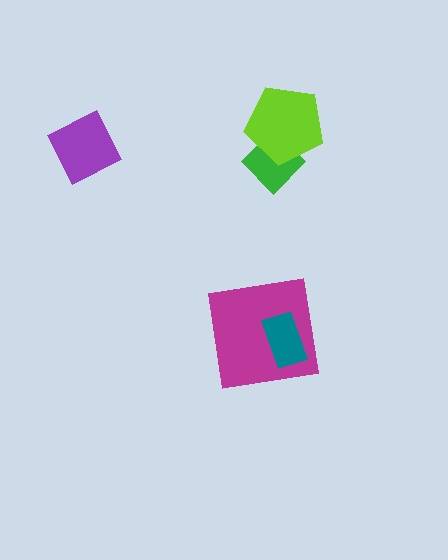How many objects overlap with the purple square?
0 objects overlap with the purple square.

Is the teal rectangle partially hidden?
No, no other shape covers it.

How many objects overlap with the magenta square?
1 object overlaps with the magenta square.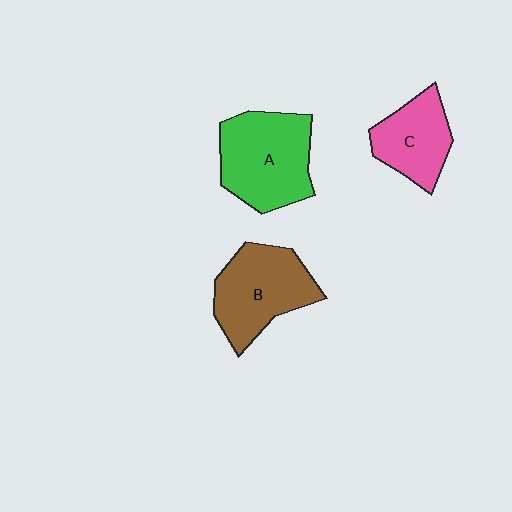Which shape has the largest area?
Shape A (green).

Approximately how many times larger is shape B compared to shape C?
Approximately 1.4 times.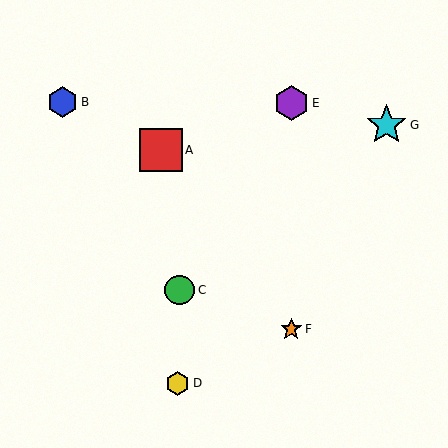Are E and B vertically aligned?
No, E is at x≈291 and B is at x≈62.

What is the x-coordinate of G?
Object G is at x≈387.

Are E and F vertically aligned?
Yes, both are at x≈291.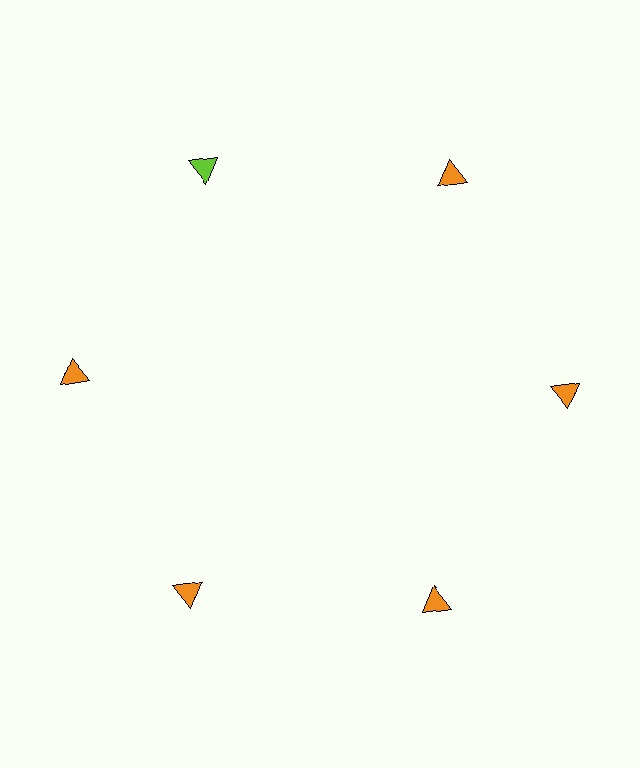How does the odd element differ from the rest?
It has a different color: lime instead of orange.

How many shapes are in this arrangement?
There are 6 shapes arranged in a ring pattern.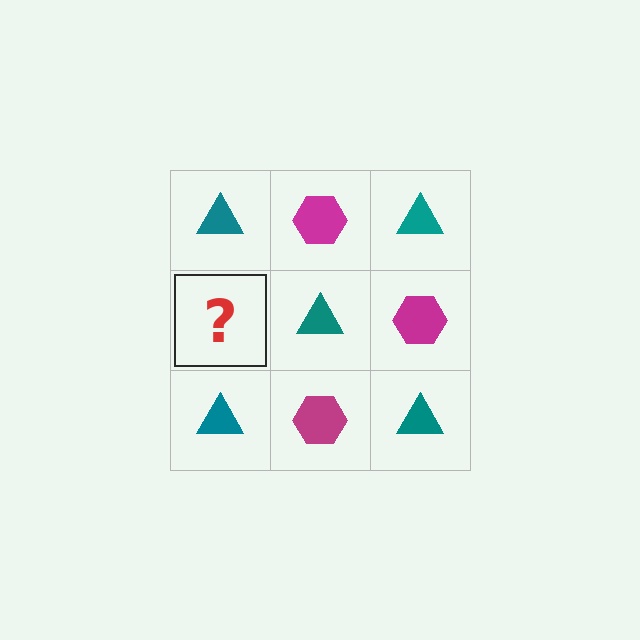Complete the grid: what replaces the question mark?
The question mark should be replaced with a magenta hexagon.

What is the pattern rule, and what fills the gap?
The rule is that it alternates teal triangle and magenta hexagon in a checkerboard pattern. The gap should be filled with a magenta hexagon.